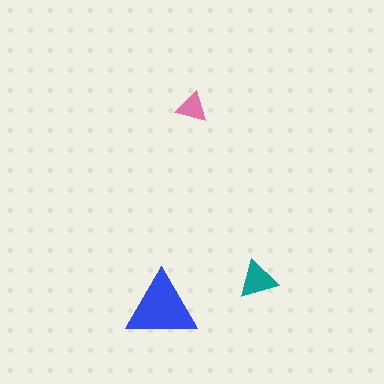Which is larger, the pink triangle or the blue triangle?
The blue one.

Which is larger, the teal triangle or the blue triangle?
The blue one.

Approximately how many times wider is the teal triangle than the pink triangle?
About 1.5 times wider.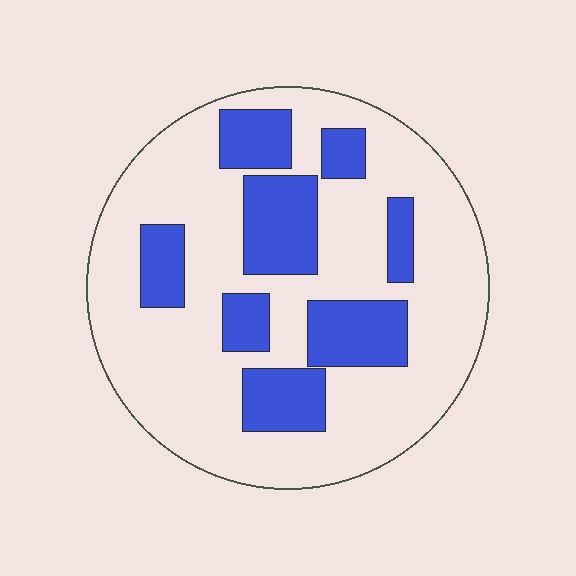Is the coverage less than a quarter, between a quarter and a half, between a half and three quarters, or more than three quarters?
Between a quarter and a half.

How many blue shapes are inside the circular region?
8.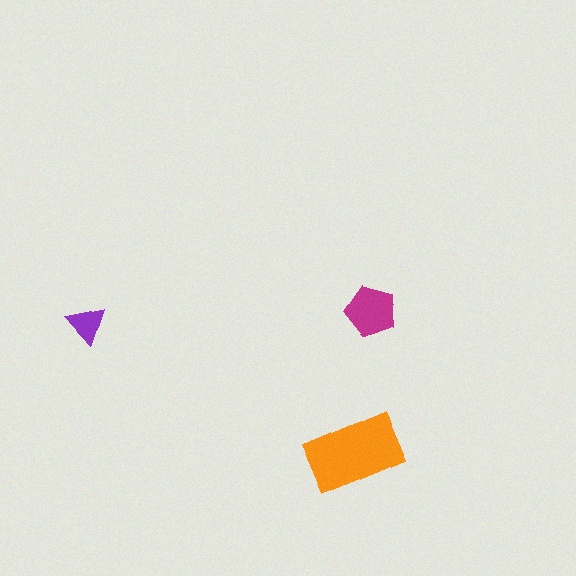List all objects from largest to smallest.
The orange rectangle, the magenta pentagon, the purple triangle.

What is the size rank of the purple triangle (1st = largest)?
3rd.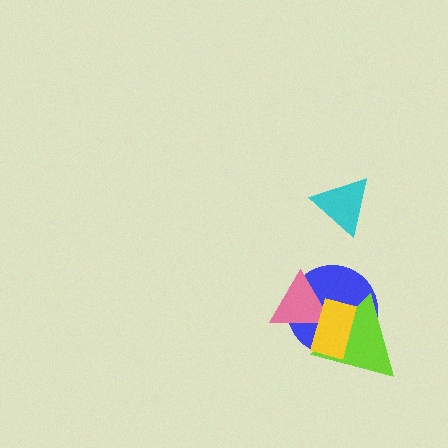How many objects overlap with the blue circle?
3 objects overlap with the blue circle.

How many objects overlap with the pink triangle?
3 objects overlap with the pink triangle.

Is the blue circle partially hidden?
Yes, it is partially covered by another shape.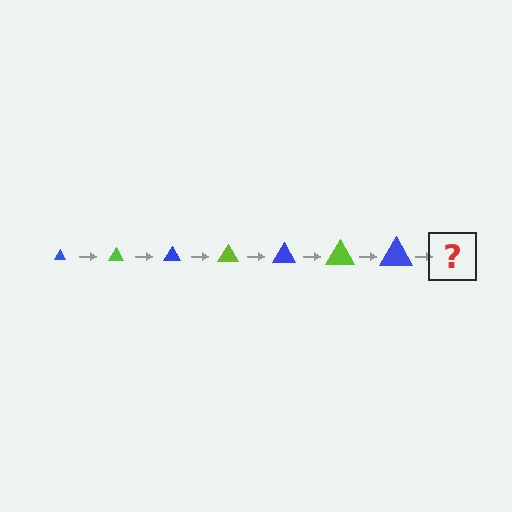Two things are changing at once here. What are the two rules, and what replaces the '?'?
The two rules are that the triangle grows larger each step and the color cycles through blue and lime. The '?' should be a lime triangle, larger than the previous one.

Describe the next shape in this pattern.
It should be a lime triangle, larger than the previous one.